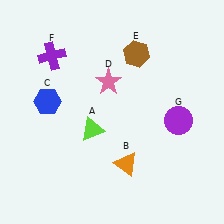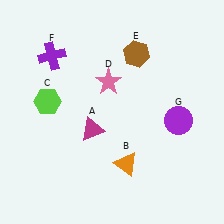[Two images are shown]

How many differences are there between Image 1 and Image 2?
There are 2 differences between the two images.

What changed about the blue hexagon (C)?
In Image 1, C is blue. In Image 2, it changed to lime.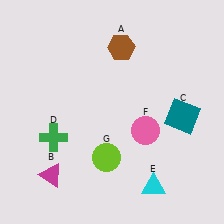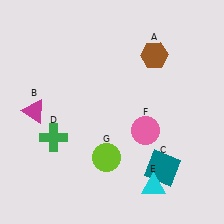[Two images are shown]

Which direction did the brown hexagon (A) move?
The brown hexagon (A) moved right.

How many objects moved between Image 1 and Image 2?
3 objects moved between the two images.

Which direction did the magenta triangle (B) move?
The magenta triangle (B) moved up.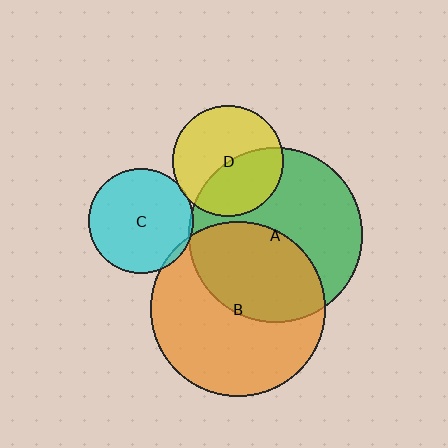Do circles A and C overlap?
Yes.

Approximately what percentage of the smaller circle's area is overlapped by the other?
Approximately 5%.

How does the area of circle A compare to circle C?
Approximately 2.8 times.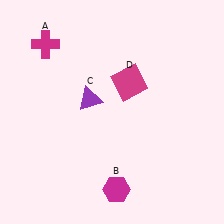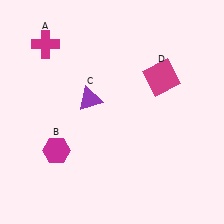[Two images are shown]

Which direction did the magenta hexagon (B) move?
The magenta hexagon (B) moved left.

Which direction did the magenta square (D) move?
The magenta square (D) moved right.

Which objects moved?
The objects that moved are: the magenta hexagon (B), the magenta square (D).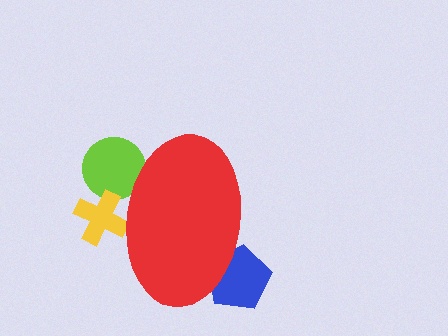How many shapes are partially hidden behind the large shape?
3 shapes are partially hidden.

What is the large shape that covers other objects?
A red ellipse.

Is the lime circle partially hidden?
Yes, the lime circle is partially hidden behind the red ellipse.